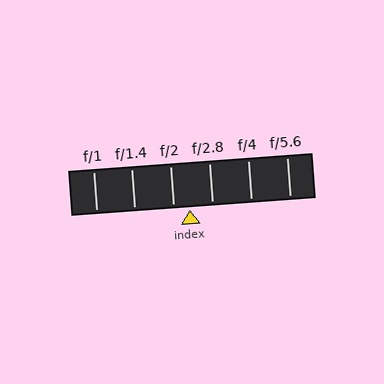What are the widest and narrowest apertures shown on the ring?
The widest aperture shown is f/1 and the narrowest is f/5.6.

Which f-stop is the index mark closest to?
The index mark is closest to f/2.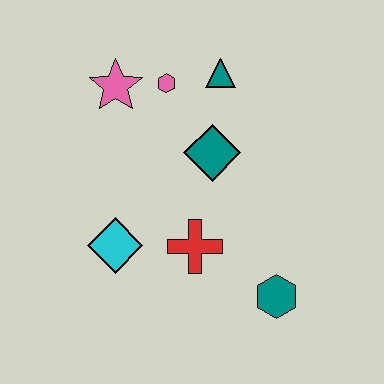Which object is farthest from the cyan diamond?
The teal triangle is farthest from the cyan diamond.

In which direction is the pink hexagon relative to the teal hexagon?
The pink hexagon is above the teal hexagon.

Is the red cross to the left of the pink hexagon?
No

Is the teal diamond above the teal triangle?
No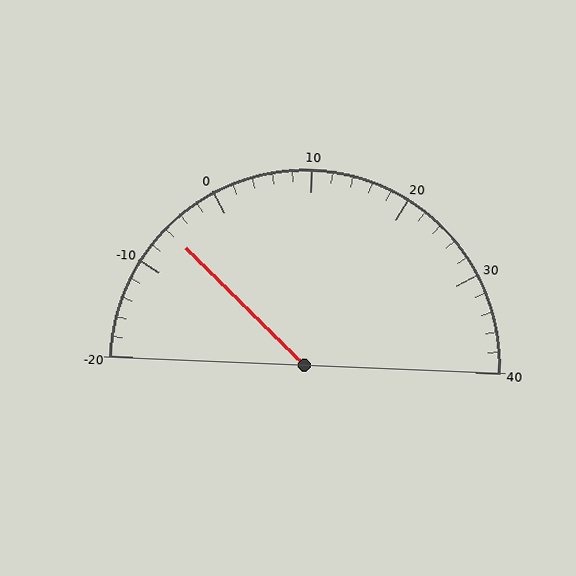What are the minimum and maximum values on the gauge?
The gauge ranges from -20 to 40.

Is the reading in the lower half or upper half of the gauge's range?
The reading is in the lower half of the range (-20 to 40).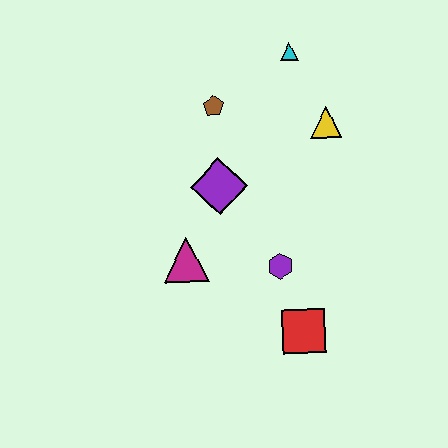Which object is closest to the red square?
The purple hexagon is closest to the red square.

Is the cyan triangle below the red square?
No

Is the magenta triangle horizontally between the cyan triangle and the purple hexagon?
No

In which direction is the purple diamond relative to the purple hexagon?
The purple diamond is above the purple hexagon.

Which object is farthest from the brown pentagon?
The red square is farthest from the brown pentagon.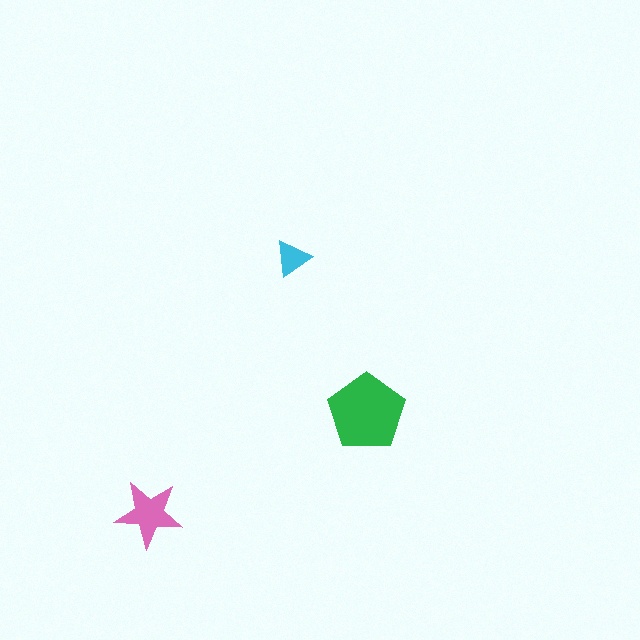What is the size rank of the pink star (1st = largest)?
2nd.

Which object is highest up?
The cyan triangle is topmost.